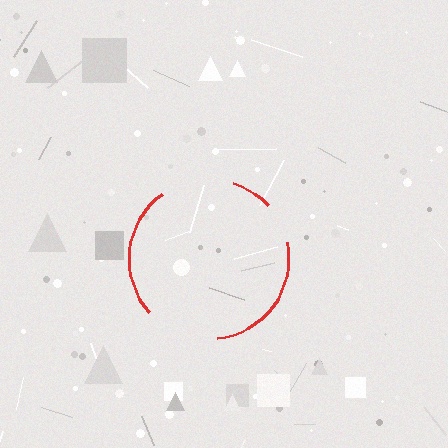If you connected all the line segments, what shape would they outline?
They would outline a circle.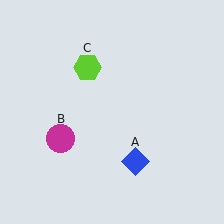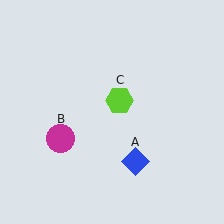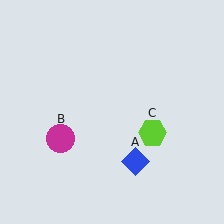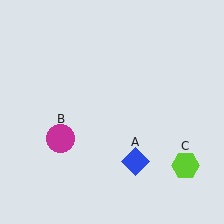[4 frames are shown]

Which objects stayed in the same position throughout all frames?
Blue diamond (object A) and magenta circle (object B) remained stationary.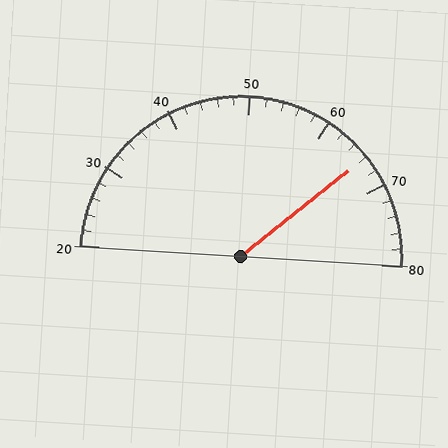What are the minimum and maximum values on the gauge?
The gauge ranges from 20 to 80.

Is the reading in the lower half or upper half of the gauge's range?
The reading is in the upper half of the range (20 to 80).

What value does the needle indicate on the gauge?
The needle indicates approximately 66.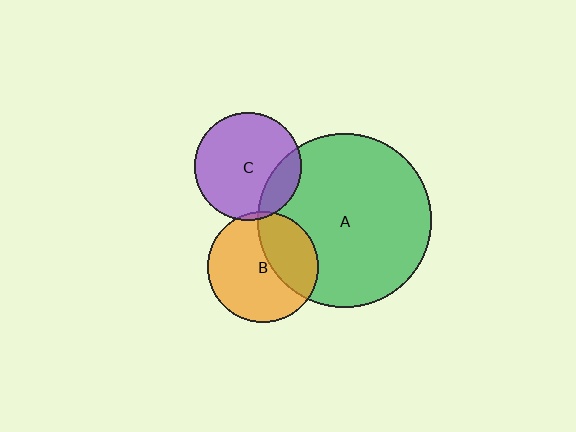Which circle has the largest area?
Circle A (green).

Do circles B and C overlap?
Yes.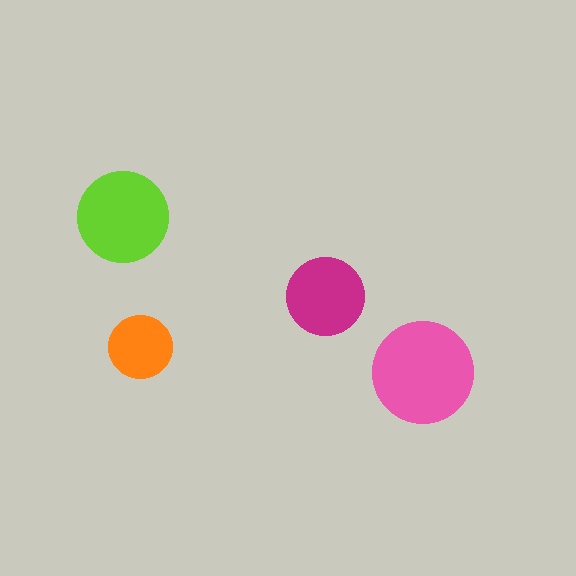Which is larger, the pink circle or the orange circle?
The pink one.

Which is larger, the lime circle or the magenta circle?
The lime one.